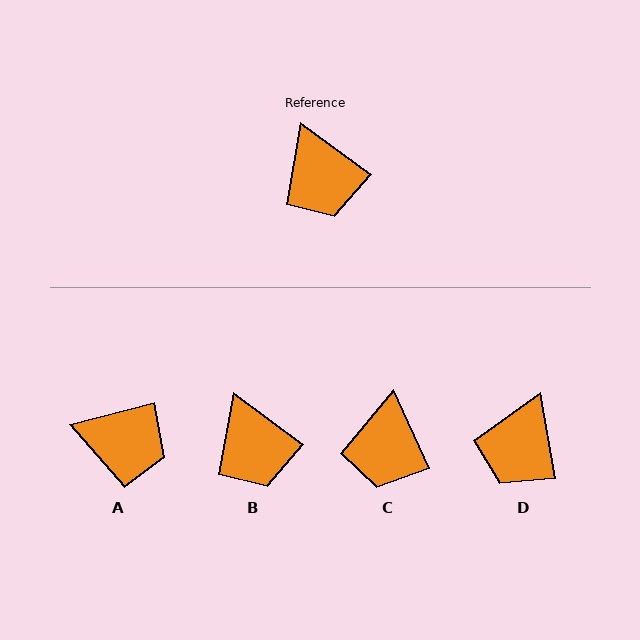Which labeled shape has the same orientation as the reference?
B.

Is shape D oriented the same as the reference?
No, it is off by about 44 degrees.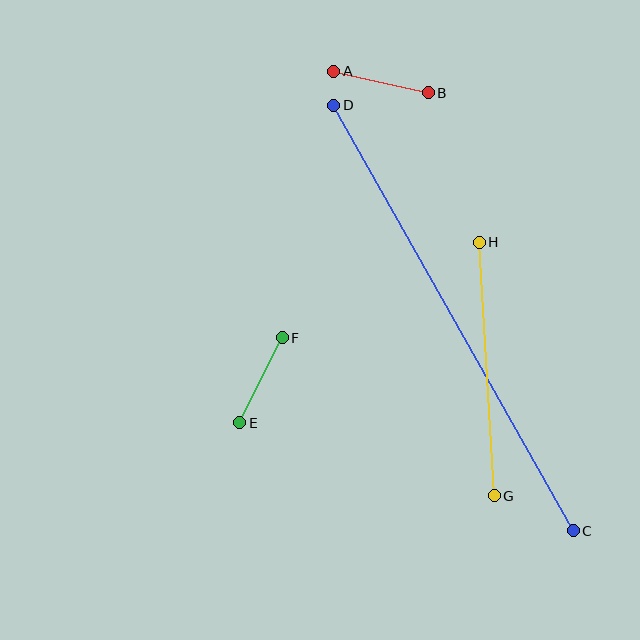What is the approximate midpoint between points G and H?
The midpoint is at approximately (487, 369) pixels.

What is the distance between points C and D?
The distance is approximately 488 pixels.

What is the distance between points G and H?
The distance is approximately 254 pixels.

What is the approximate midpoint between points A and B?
The midpoint is at approximately (381, 82) pixels.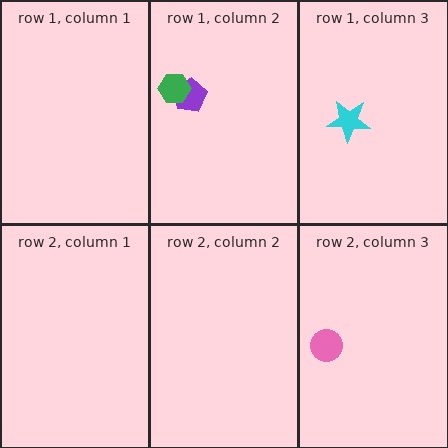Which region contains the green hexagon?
The row 1, column 2 region.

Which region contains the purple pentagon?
The row 1, column 2 region.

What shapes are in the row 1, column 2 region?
The purple pentagon, the green hexagon.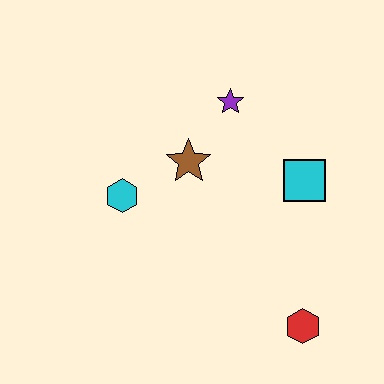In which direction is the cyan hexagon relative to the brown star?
The cyan hexagon is to the left of the brown star.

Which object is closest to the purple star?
The brown star is closest to the purple star.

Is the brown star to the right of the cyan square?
No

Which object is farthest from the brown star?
The red hexagon is farthest from the brown star.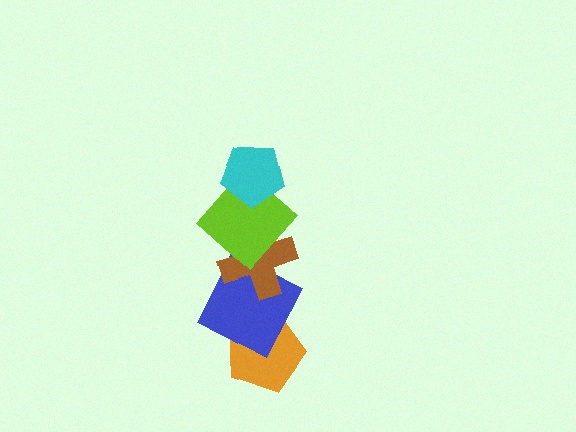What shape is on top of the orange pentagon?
The blue square is on top of the orange pentagon.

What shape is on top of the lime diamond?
The cyan pentagon is on top of the lime diamond.